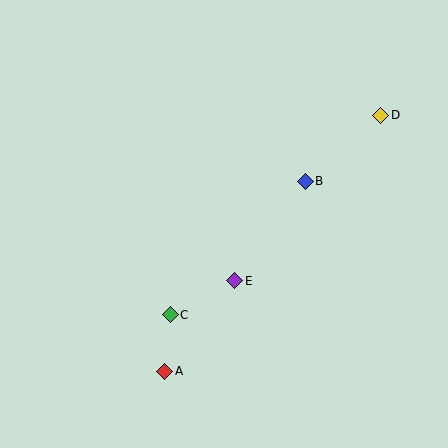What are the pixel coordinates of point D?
Point D is at (381, 115).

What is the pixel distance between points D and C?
The distance between D and C is 290 pixels.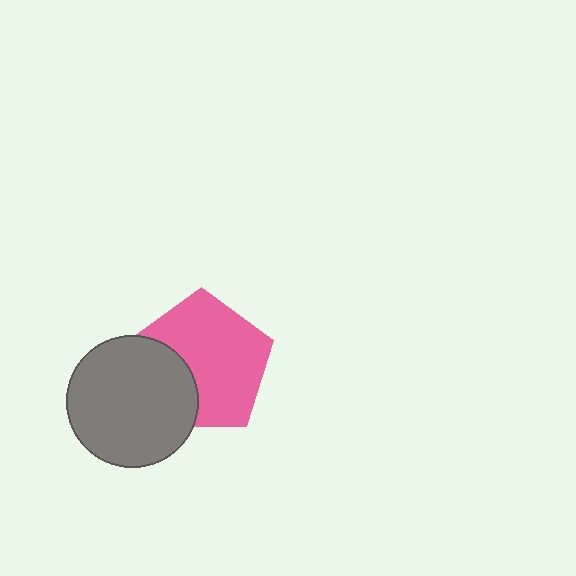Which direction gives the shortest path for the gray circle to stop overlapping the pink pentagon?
Moving left gives the shortest separation.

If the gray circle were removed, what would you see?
You would see the complete pink pentagon.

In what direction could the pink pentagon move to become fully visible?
The pink pentagon could move right. That would shift it out from behind the gray circle entirely.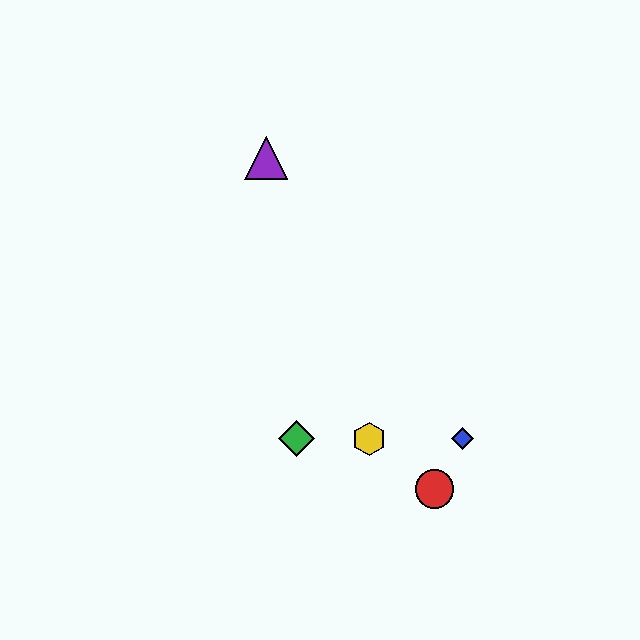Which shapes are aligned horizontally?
The blue diamond, the green diamond, the yellow hexagon are aligned horizontally.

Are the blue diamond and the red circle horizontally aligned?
No, the blue diamond is at y≈439 and the red circle is at y≈489.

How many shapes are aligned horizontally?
3 shapes (the blue diamond, the green diamond, the yellow hexagon) are aligned horizontally.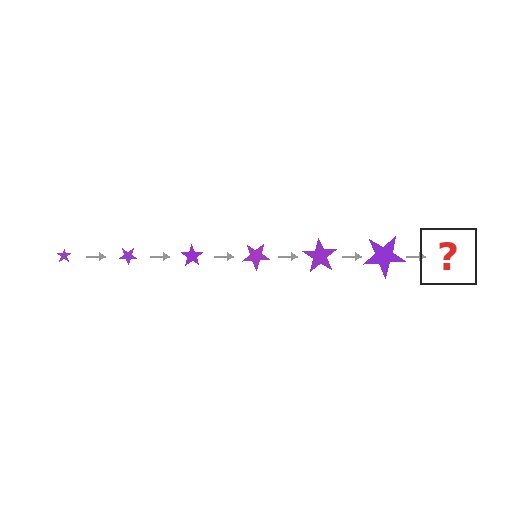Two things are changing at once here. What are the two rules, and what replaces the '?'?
The two rules are that the star grows larger each step and it rotates 35 degrees each step. The '?' should be a star, larger than the previous one and rotated 210 degrees from the start.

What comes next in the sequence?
The next element should be a star, larger than the previous one and rotated 210 degrees from the start.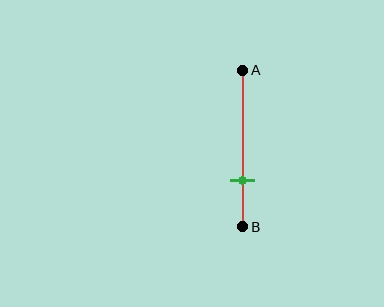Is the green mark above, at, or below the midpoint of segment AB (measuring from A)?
The green mark is below the midpoint of segment AB.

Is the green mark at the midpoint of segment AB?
No, the mark is at about 70% from A, not at the 50% midpoint.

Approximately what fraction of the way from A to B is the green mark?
The green mark is approximately 70% of the way from A to B.